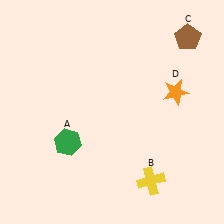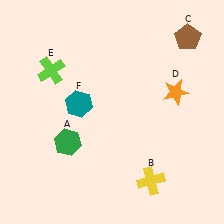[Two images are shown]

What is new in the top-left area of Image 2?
A lime cross (E) was added in the top-left area of Image 2.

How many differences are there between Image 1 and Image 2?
There are 2 differences between the two images.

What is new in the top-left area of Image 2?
A teal hexagon (F) was added in the top-left area of Image 2.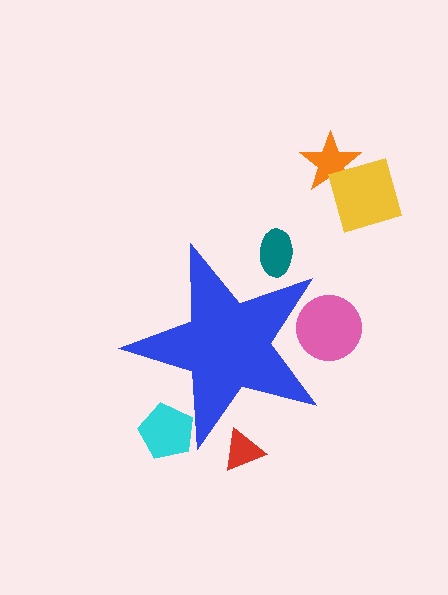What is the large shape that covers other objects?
A blue star.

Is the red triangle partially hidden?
Yes, the red triangle is partially hidden behind the blue star.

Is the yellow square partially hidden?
No, the yellow square is fully visible.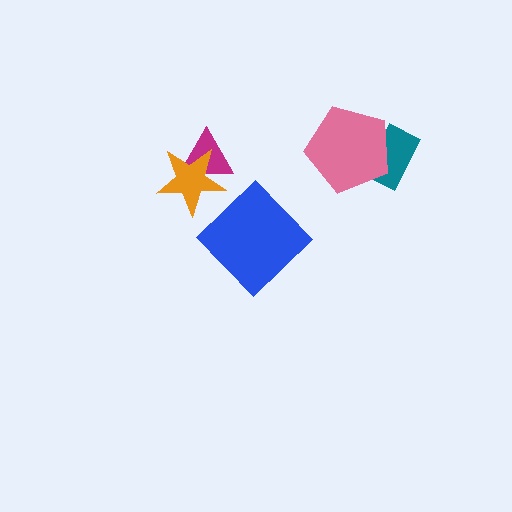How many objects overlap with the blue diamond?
0 objects overlap with the blue diamond.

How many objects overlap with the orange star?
1 object overlaps with the orange star.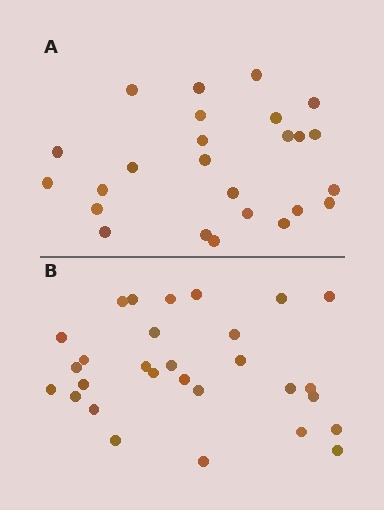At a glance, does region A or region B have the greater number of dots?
Region B (the bottom region) has more dots.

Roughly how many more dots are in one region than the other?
Region B has about 4 more dots than region A.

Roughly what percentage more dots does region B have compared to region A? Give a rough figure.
About 15% more.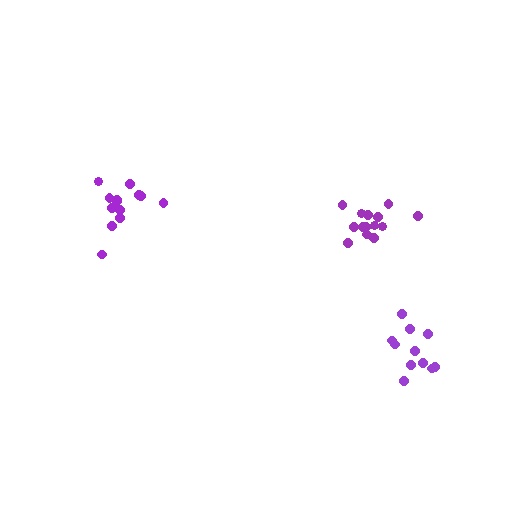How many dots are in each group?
Group 1: 14 dots, Group 2: 13 dots, Group 3: 11 dots (38 total).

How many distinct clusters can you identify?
There are 3 distinct clusters.